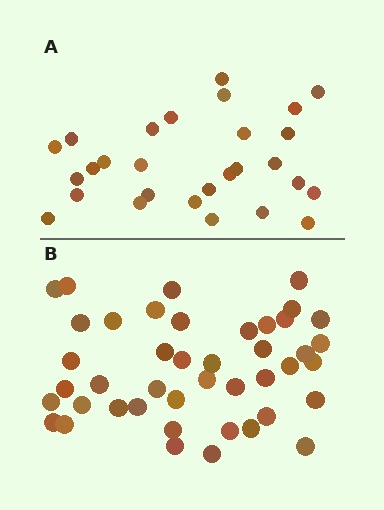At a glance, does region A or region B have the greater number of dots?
Region B (the bottom region) has more dots.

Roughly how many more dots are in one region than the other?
Region B has approximately 15 more dots than region A.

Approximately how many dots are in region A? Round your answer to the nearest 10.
About 30 dots. (The exact count is 28, which rounds to 30.)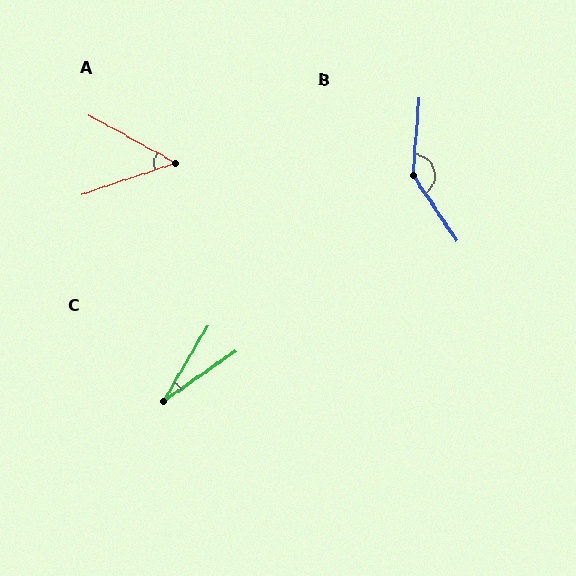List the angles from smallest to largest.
C (25°), A (47°), B (142°).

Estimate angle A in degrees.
Approximately 47 degrees.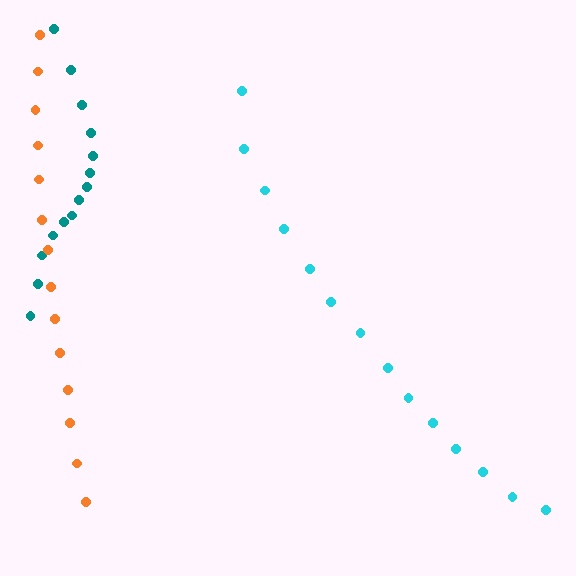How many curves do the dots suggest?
There are 3 distinct paths.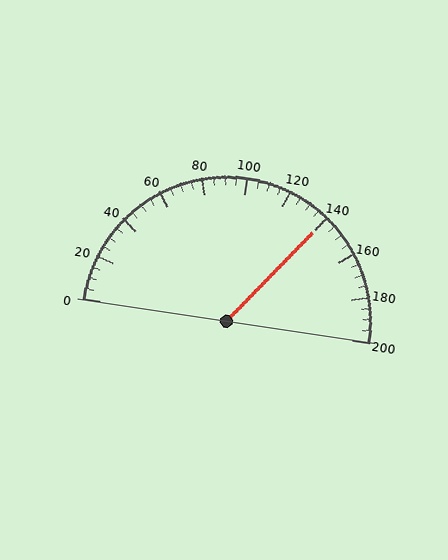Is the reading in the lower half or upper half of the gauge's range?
The reading is in the upper half of the range (0 to 200).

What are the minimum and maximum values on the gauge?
The gauge ranges from 0 to 200.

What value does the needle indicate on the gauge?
The needle indicates approximately 140.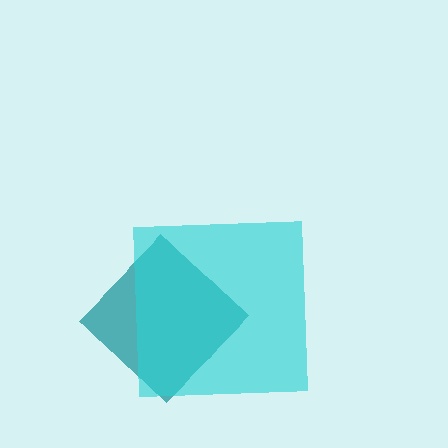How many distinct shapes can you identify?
There are 2 distinct shapes: a teal diamond, a cyan square.